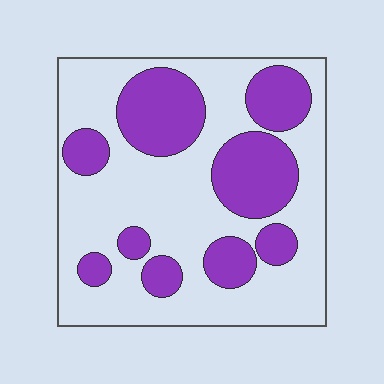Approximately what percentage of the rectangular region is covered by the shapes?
Approximately 35%.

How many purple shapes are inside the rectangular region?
9.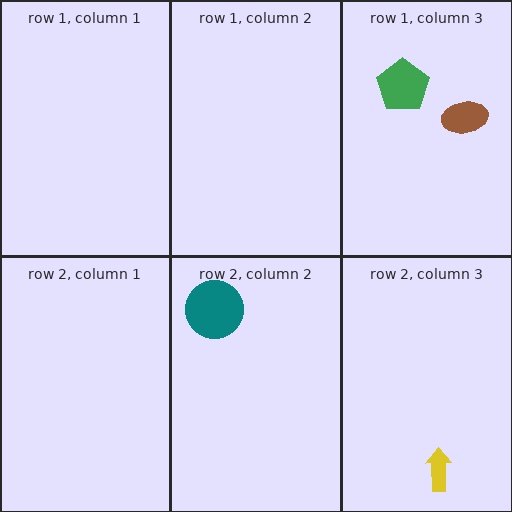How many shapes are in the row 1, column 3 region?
2.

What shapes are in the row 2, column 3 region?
The yellow arrow.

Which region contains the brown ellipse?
The row 1, column 3 region.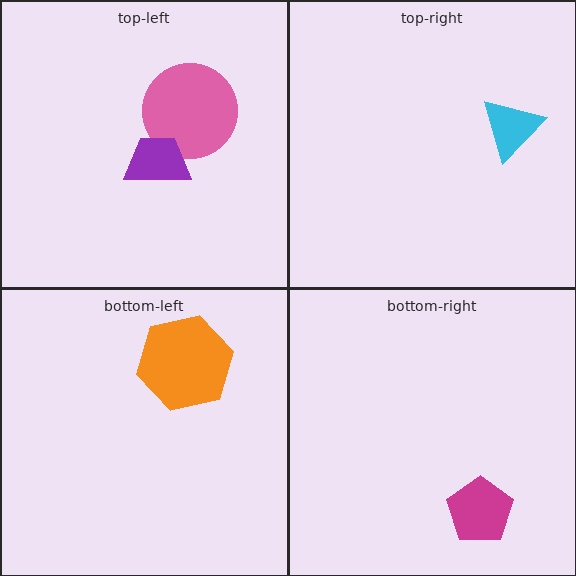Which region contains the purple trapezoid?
The top-left region.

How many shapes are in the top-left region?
2.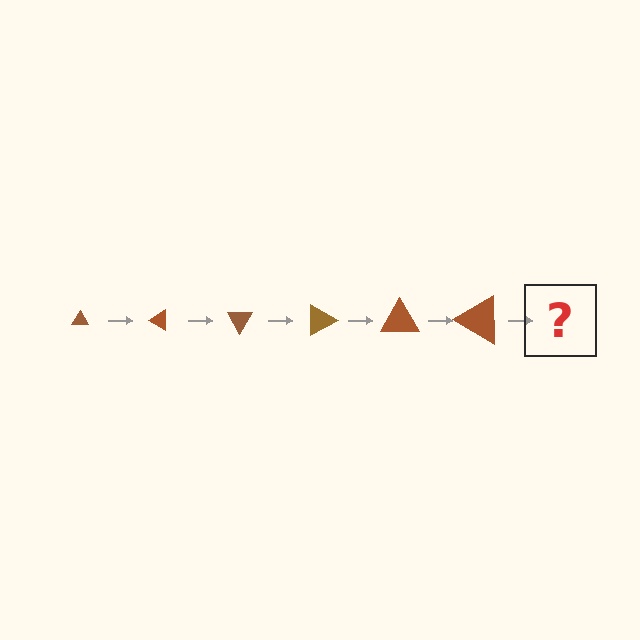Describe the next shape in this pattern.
It should be a triangle, larger than the previous one and rotated 180 degrees from the start.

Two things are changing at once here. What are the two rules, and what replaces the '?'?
The two rules are that the triangle grows larger each step and it rotates 30 degrees each step. The '?' should be a triangle, larger than the previous one and rotated 180 degrees from the start.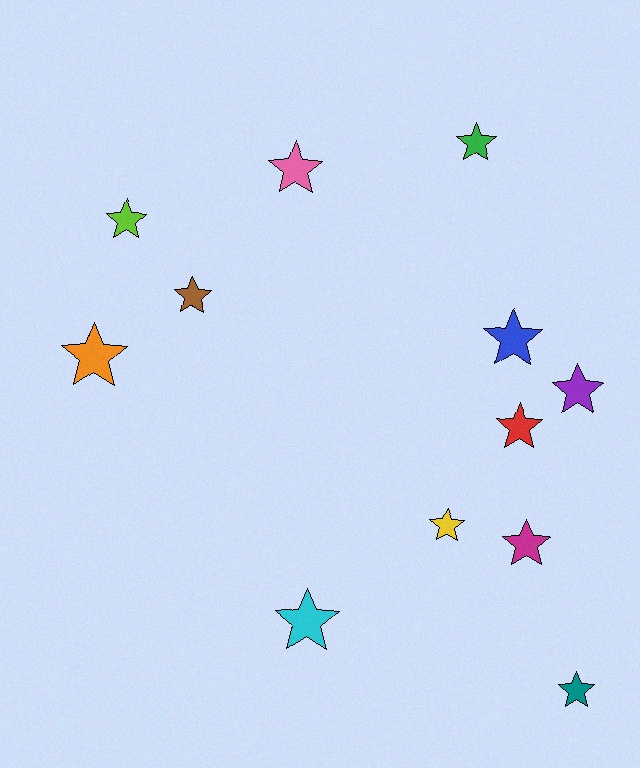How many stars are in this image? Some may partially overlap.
There are 12 stars.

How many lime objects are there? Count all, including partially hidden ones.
There is 1 lime object.